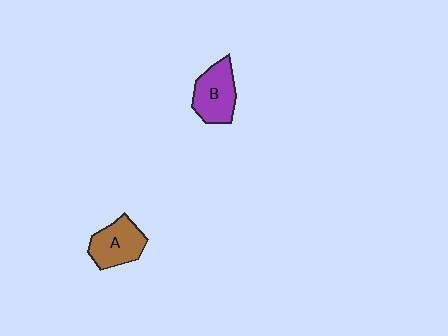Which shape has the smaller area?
Shape A (brown).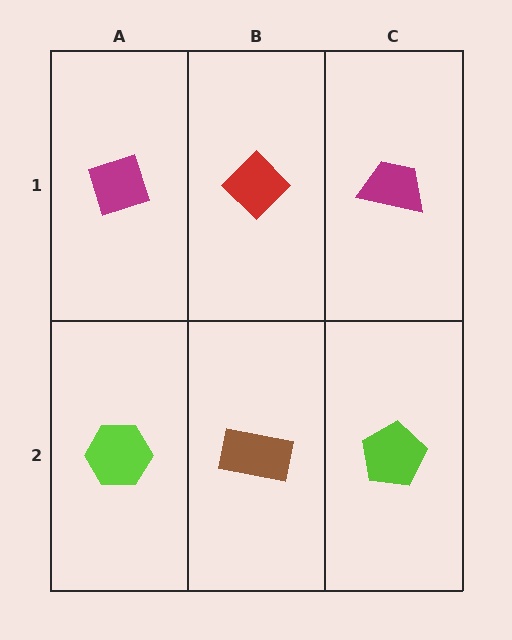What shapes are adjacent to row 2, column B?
A red diamond (row 1, column B), a lime hexagon (row 2, column A), a lime pentagon (row 2, column C).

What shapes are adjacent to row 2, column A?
A magenta diamond (row 1, column A), a brown rectangle (row 2, column B).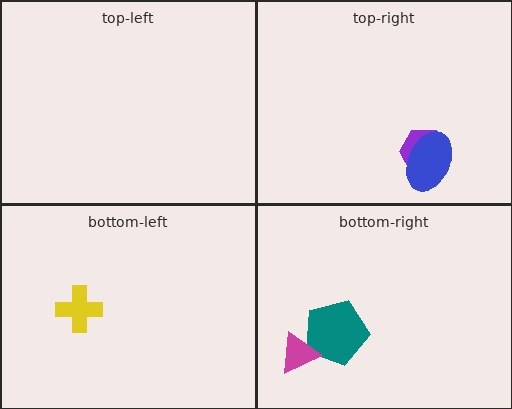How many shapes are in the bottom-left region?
1.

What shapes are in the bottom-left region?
The yellow cross.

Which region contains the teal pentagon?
The bottom-right region.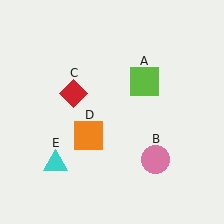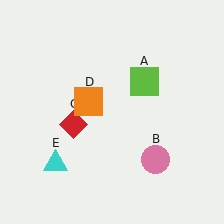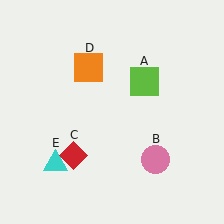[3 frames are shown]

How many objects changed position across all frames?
2 objects changed position: red diamond (object C), orange square (object D).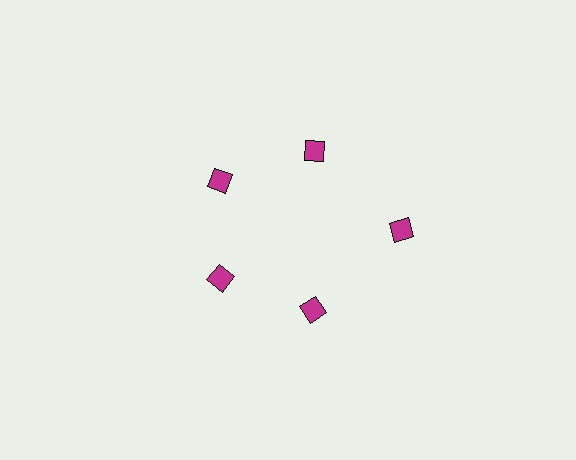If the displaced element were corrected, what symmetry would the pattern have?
It would have 5-fold rotational symmetry — the pattern would map onto itself every 72 degrees.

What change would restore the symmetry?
The symmetry would be restored by moving it inward, back onto the ring so that all 5 diamonds sit at equal angles and equal distance from the center.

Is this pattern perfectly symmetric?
No. The 5 magenta diamonds are arranged in a ring, but one element near the 3 o'clock position is pushed outward from the center, breaking the 5-fold rotational symmetry.